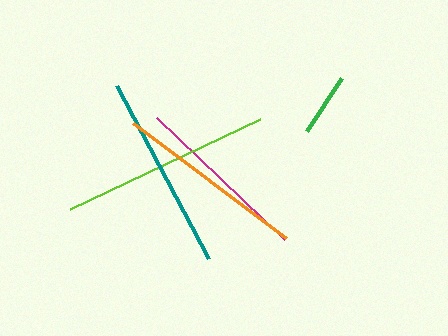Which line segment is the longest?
The lime line is the longest at approximately 210 pixels.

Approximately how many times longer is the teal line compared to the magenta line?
The teal line is approximately 1.1 times the length of the magenta line.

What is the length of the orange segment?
The orange segment is approximately 191 pixels long.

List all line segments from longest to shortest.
From longest to shortest: lime, teal, orange, magenta, green.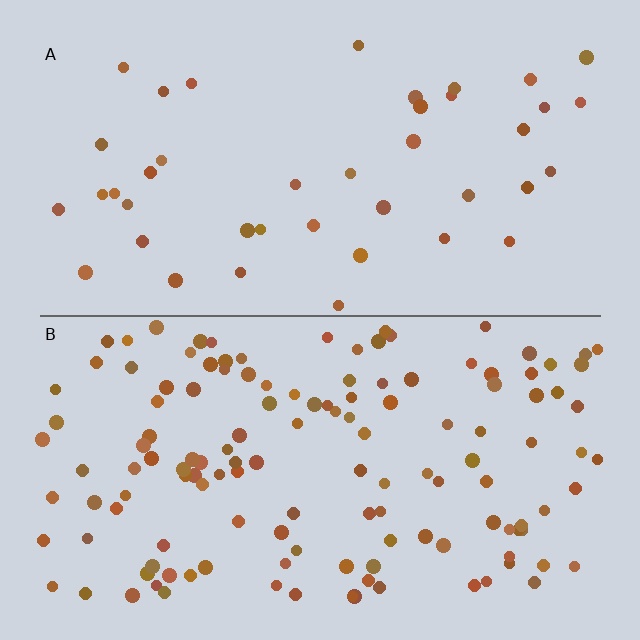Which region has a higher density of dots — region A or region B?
B (the bottom).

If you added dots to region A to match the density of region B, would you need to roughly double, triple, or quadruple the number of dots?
Approximately triple.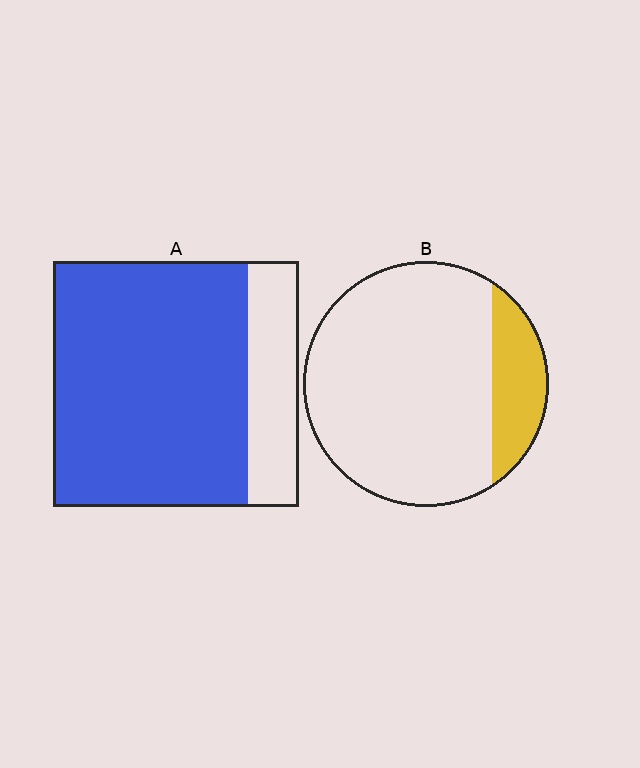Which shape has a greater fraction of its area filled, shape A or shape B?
Shape A.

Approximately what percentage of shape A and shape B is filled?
A is approximately 80% and B is approximately 20%.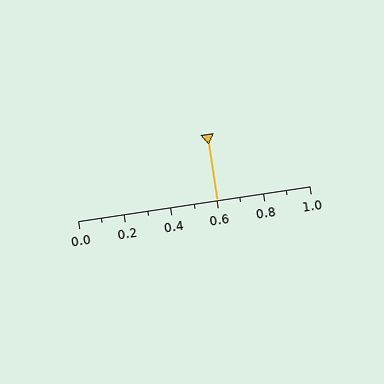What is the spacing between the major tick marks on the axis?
The major ticks are spaced 0.2 apart.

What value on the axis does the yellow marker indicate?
The marker indicates approximately 0.6.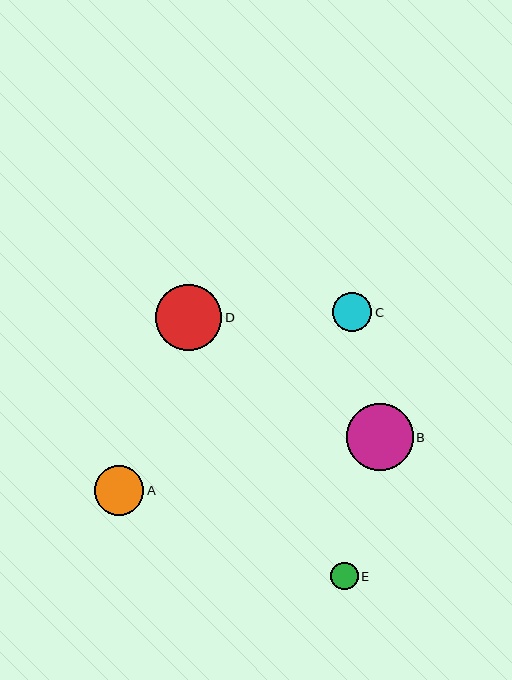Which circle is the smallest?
Circle E is the smallest with a size of approximately 27 pixels.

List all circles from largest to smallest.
From largest to smallest: B, D, A, C, E.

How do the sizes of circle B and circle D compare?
Circle B and circle D are approximately the same size.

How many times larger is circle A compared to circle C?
Circle A is approximately 1.3 times the size of circle C.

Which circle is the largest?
Circle B is the largest with a size of approximately 67 pixels.